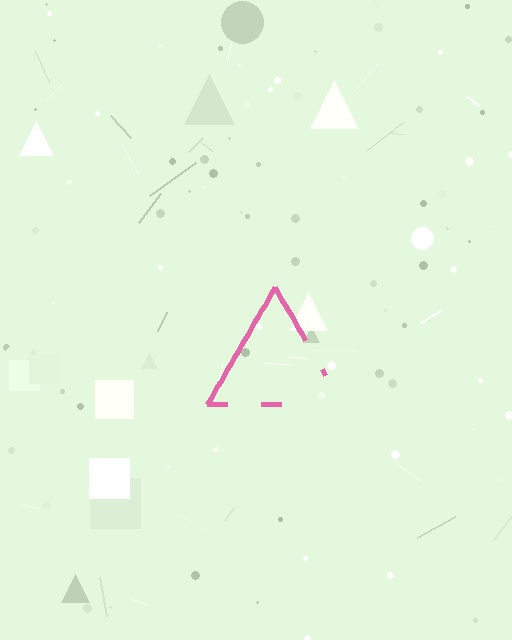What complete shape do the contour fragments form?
The contour fragments form a triangle.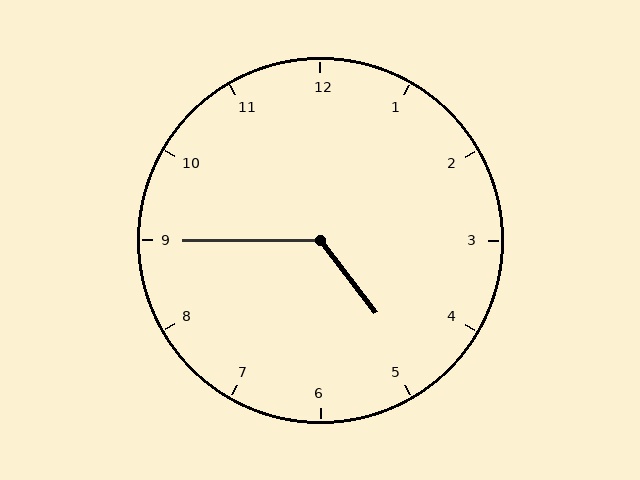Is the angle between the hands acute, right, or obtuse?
It is obtuse.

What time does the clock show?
4:45.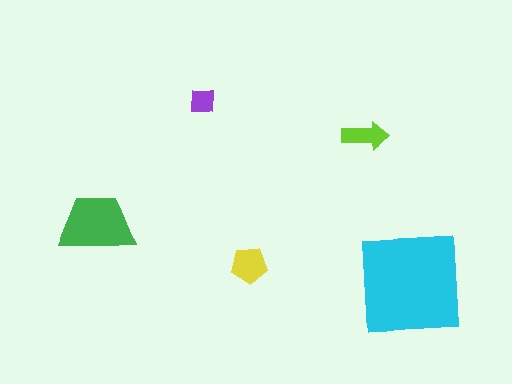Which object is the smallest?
The purple square.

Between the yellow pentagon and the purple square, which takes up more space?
The yellow pentagon.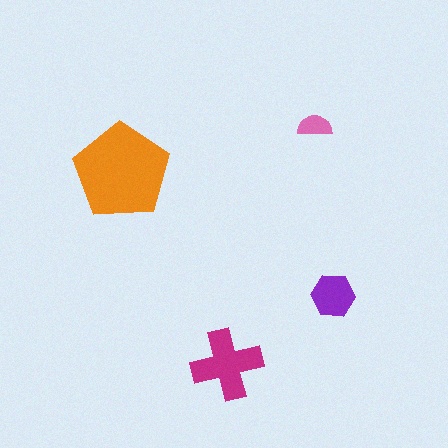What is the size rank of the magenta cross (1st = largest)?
2nd.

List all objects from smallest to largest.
The pink semicircle, the purple hexagon, the magenta cross, the orange pentagon.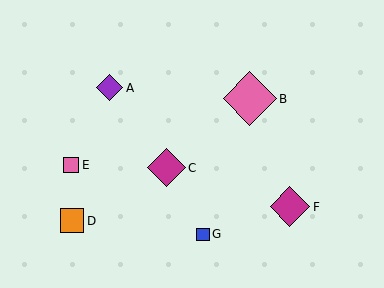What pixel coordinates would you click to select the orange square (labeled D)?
Click at (72, 221) to select the orange square D.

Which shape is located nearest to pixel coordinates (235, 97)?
The pink diamond (labeled B) at (250, 99) is nearest to that location.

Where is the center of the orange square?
The center of the orange square is at (72, 221).